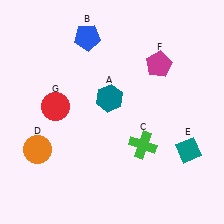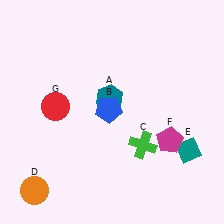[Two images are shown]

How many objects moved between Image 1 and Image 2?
3 objects moved between the two images.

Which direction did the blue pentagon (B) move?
The blue pentagon (B) moved down.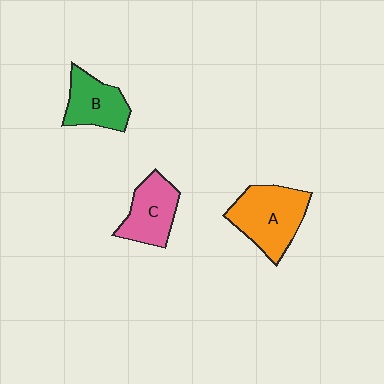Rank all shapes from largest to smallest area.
From largest to smallest: A (orange), C (pink), B (green).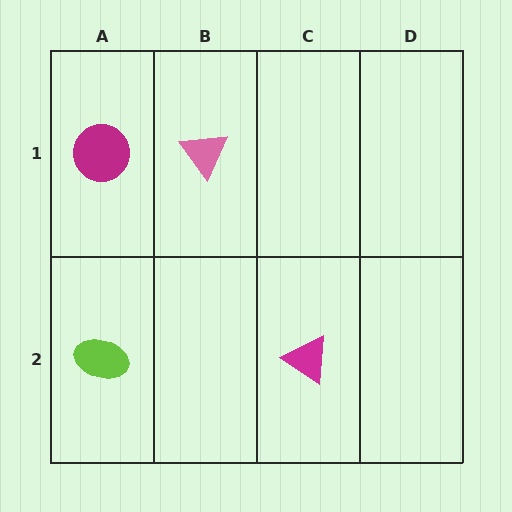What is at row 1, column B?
A pink triangle.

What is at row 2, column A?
A lime ellipse.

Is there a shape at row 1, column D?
No, that cell is empty.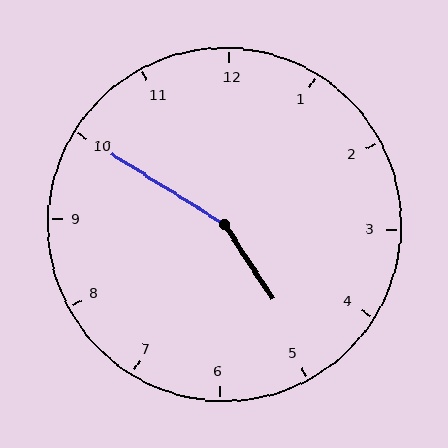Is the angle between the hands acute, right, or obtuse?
It is obtuse.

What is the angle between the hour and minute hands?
Approximately 155 degrees.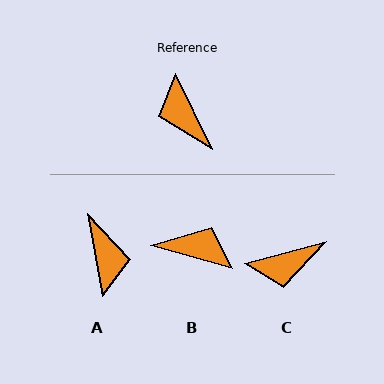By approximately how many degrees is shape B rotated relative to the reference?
Approximately 131 degrees clockwise.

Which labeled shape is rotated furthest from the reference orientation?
A, about 164 degrees away.